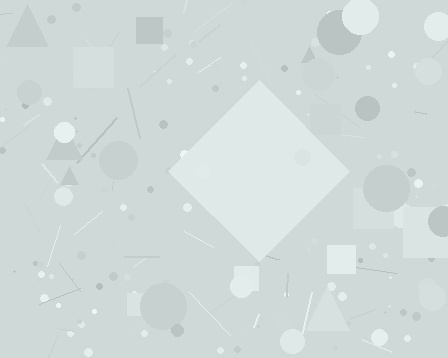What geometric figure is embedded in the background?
A diamond is embedded in the background.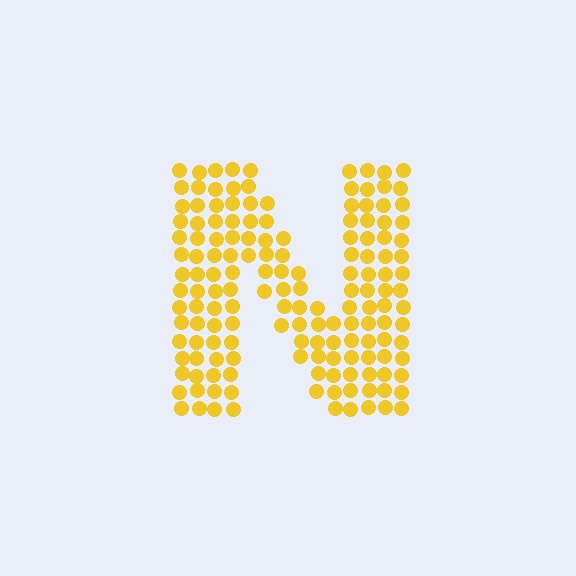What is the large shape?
The large shape is the letter N.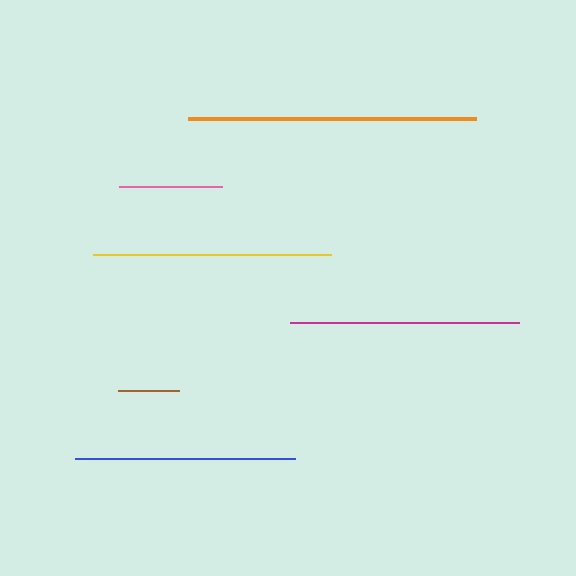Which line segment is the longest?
The orange line is the longest at approximately 288 pixels.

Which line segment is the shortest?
The brown line is the shortest at approximately 61 pixels.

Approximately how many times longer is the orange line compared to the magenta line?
The orange line is approximately 1.3 times the length of the magenta line.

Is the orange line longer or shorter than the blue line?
The orange line is longer than the blue line.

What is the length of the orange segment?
The orange segment is approximately 288 pixels long.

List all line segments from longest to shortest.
From longest to shortest: orange, yellow, magenta, blue, pink, brown.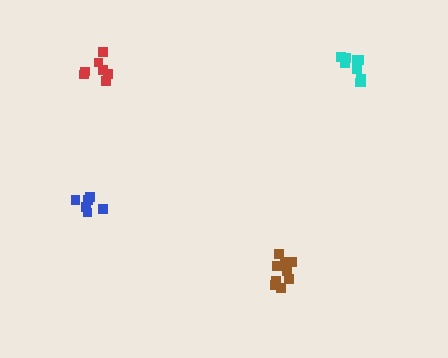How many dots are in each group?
Group 1: 9 dots, Group 2: 7 dots, Group 3: 6 dots, Group 4: 10 dots (32 total).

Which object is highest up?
The red cluster is topmost.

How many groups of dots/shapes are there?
There are 4 groups.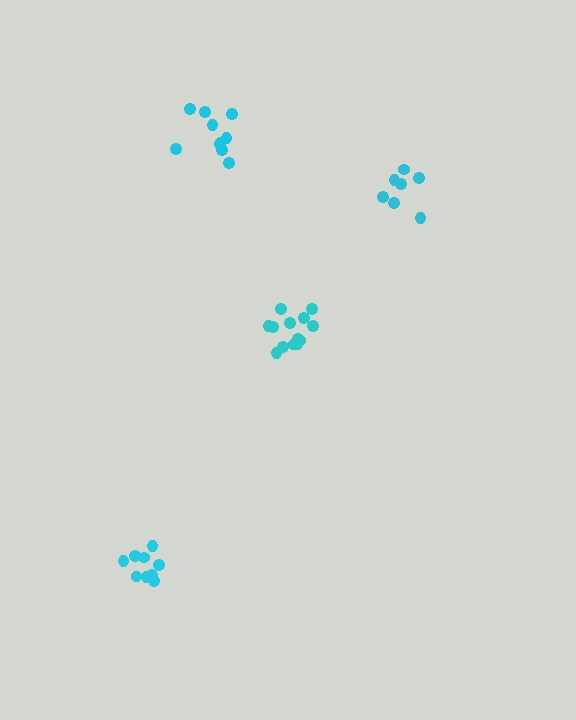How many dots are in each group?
Group 1: 9 dots, Group 2: 7 dots, Group 3: 13 dots, Group 4: 10 dots (39 total).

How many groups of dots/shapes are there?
There are 4 groups.